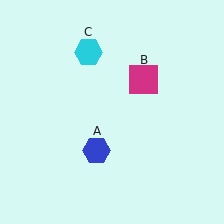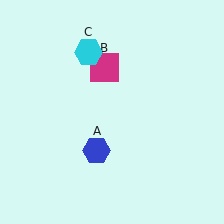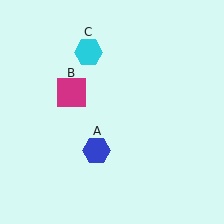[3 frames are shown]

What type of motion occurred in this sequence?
The magenta square (object B) rotated counterclockwise around the center of the scene.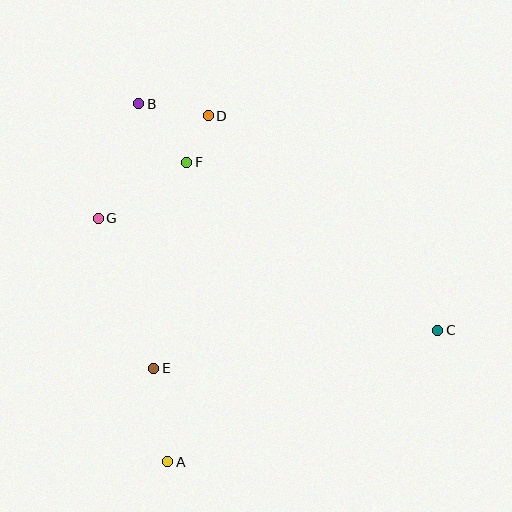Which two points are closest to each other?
Points D and F are closest to each other.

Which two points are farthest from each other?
Points B and C are farthest from each other.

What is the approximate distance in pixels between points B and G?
The distance between B and G is approximately 121 pixels.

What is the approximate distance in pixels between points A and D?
The distance between A and D is approximately 348 pixels.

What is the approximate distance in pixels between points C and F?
The distance between C and F is approximately 302 pixels.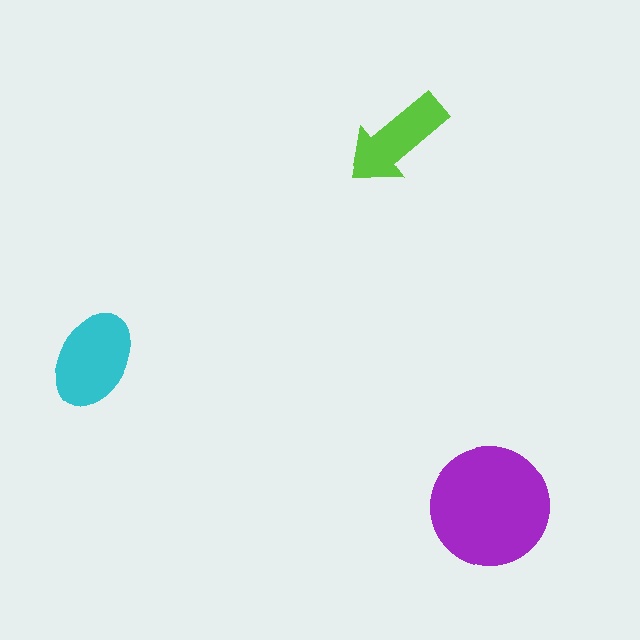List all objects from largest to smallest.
The purple circle, the cyan ellipse, the lime arrow.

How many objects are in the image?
There are 3 objects in the image.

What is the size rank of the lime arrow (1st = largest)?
3rd.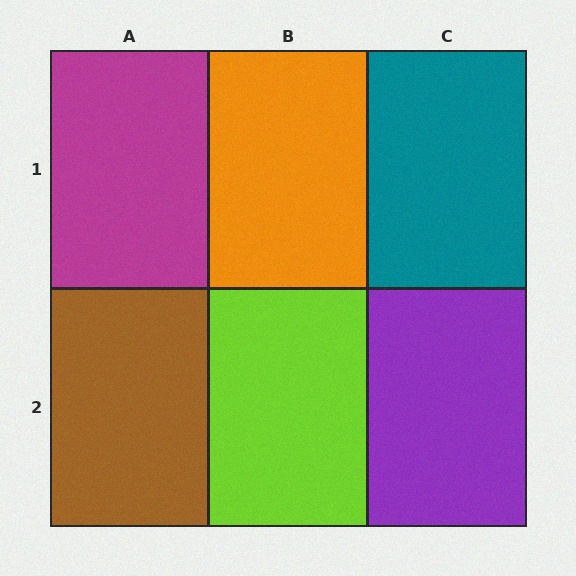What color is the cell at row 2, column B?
Lime.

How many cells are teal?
1 cell is teal.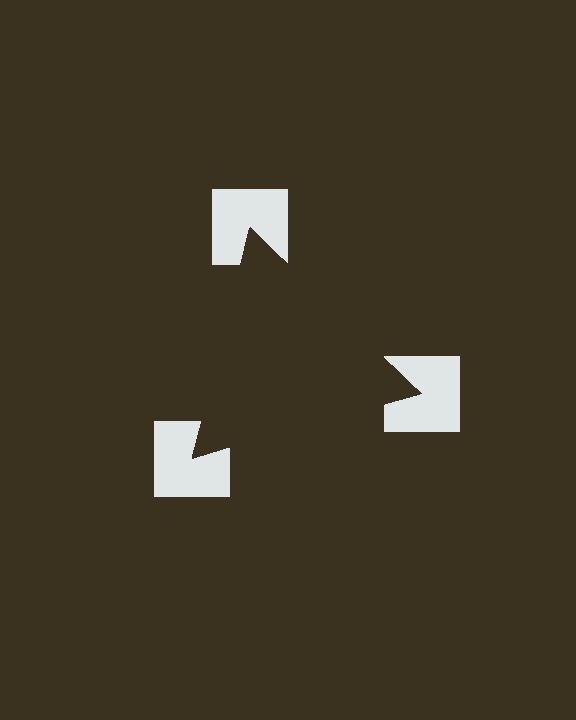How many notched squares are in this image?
There are 3 — one at each vertex of the illusory triangle.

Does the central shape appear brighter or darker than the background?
It typically appears slightly darker than the background, even though no actual brightness change is drawn.